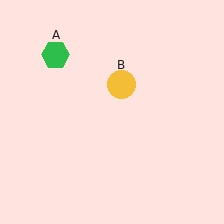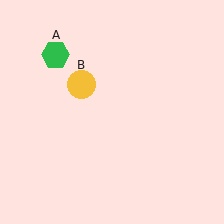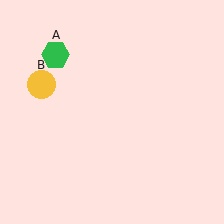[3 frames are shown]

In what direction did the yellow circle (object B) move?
The yellow circle (object B) moved left.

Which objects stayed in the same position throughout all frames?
Green hexagon (object A) remained stationary.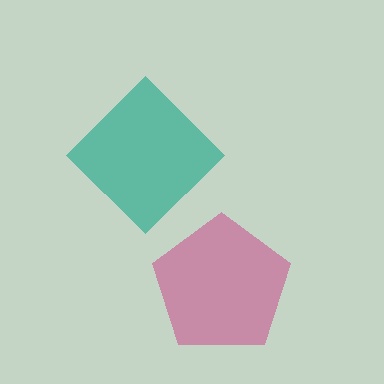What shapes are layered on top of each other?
The layered shapes are: a magenta pentagon, a teal diamond.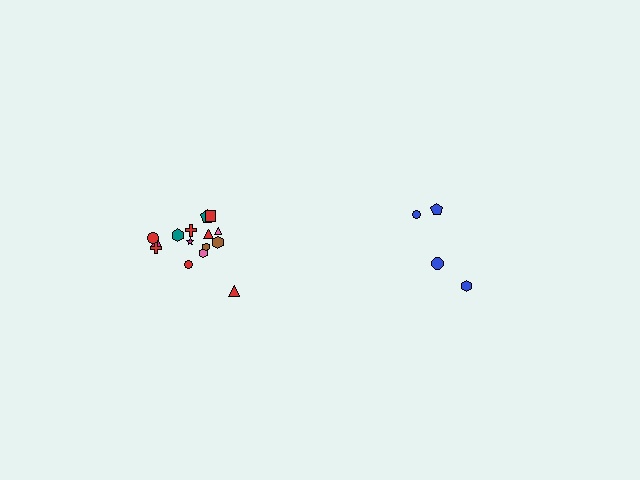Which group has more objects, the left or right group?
The left group.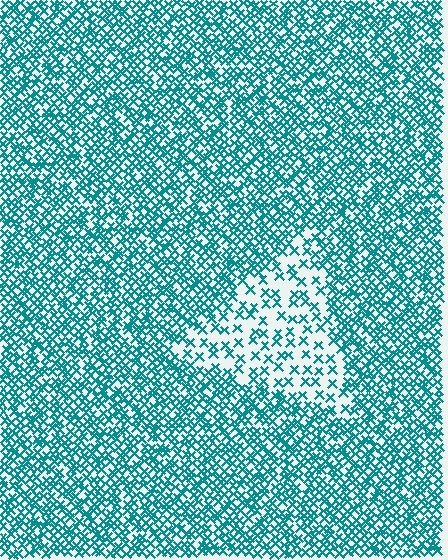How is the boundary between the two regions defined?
The boundary is defined by a change in element density (approximately 2.5x ratio). All elements are the same color, size, and shape.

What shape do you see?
I see a triangle.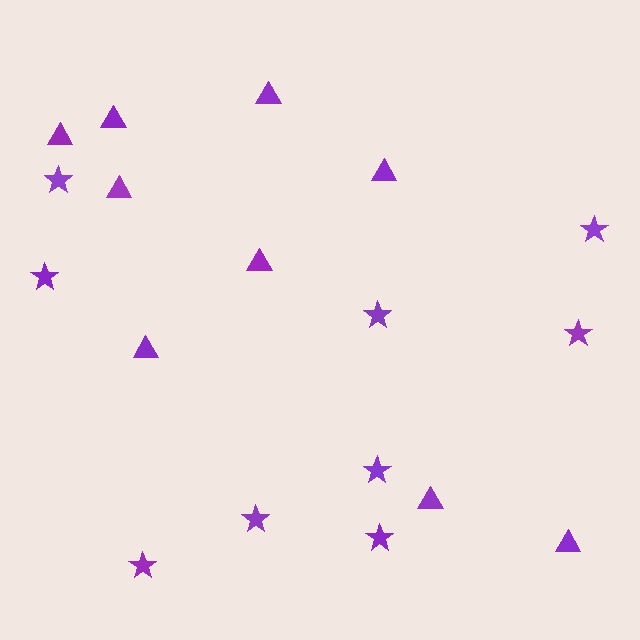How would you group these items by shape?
There are 2 groups: one group of triangles (9) and one group of stars (9).